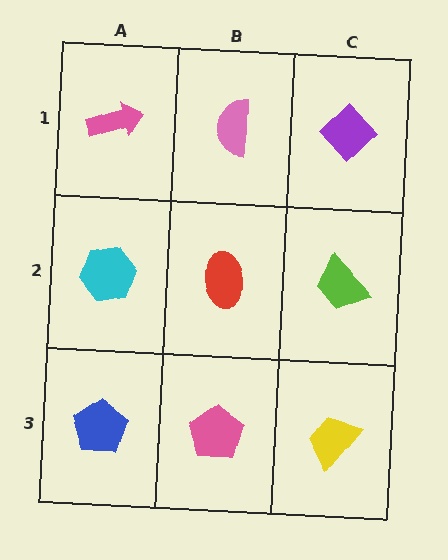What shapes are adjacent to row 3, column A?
A cyan hexagon (row 2, column A), a pink pentagon (row 3, column B).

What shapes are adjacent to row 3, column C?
A lime trapezoid (row 2, column C), a pink pentagon (row 3, column B).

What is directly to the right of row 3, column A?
A pink pentagon.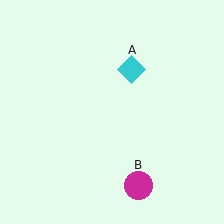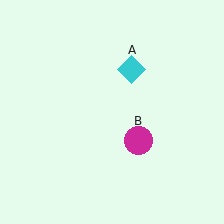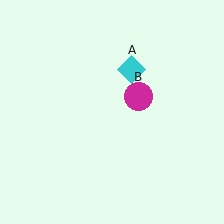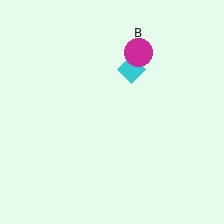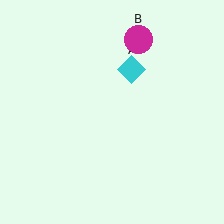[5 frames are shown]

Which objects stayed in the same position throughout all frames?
Cyan diamond (object A) remained stationary.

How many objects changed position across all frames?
1 object changed position: magenta circle (object B).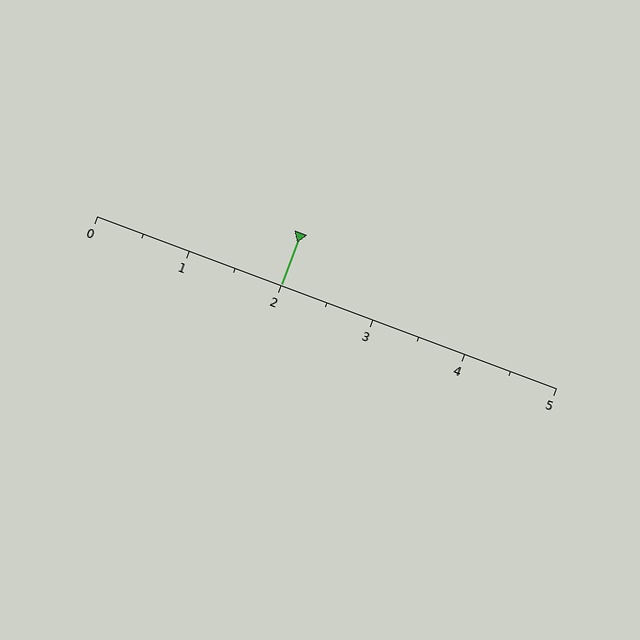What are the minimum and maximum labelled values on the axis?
The axis runs from 0 to 5.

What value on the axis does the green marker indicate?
The marker indicates approximately 2.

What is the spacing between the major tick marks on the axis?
The major ticks are spaced 1 apart.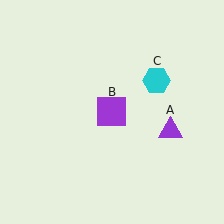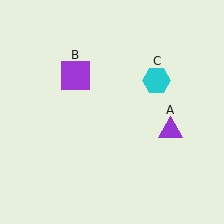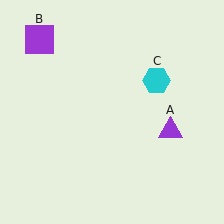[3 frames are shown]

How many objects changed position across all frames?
1 object changed position: purple square (object B).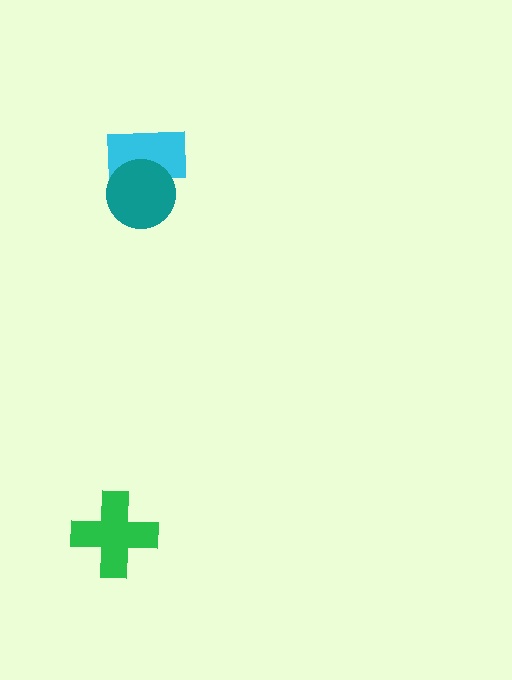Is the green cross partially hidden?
No, no other shape covers it.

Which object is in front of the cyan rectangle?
The teal circle is in front of the cyan rectangle.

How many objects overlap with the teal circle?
1 object overlaps with the teal circle.